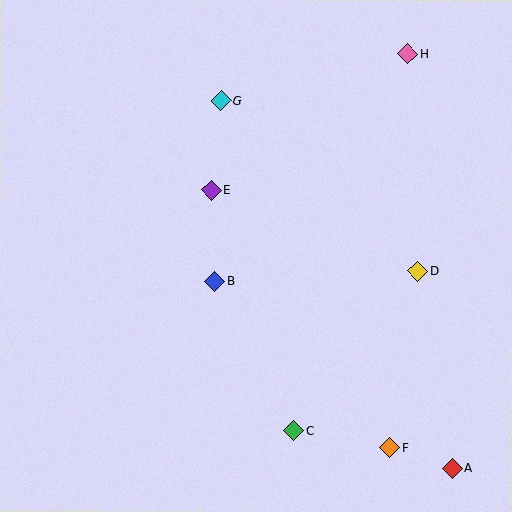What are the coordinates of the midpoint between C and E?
The midpoint between C and E is at (252, 310).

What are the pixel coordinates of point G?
Point G is at (221, 100).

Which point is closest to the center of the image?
Point B at (215, 281) is closest to the center.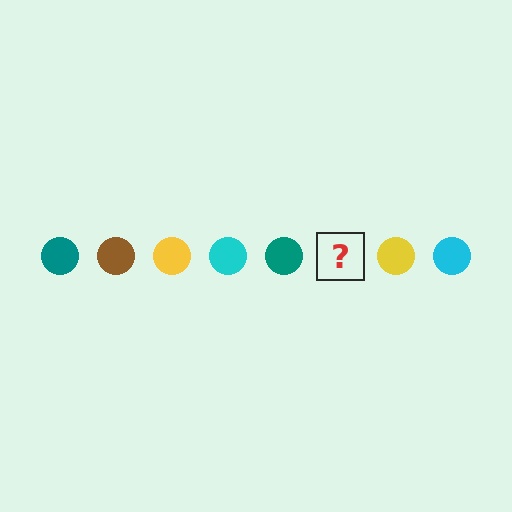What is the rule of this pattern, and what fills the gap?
The rule is that the pattern cycles through teal, brown, yellow, cyan circles. The gap should be filled with a brown circle.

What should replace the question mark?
The question mark should be replaced with a brown circle.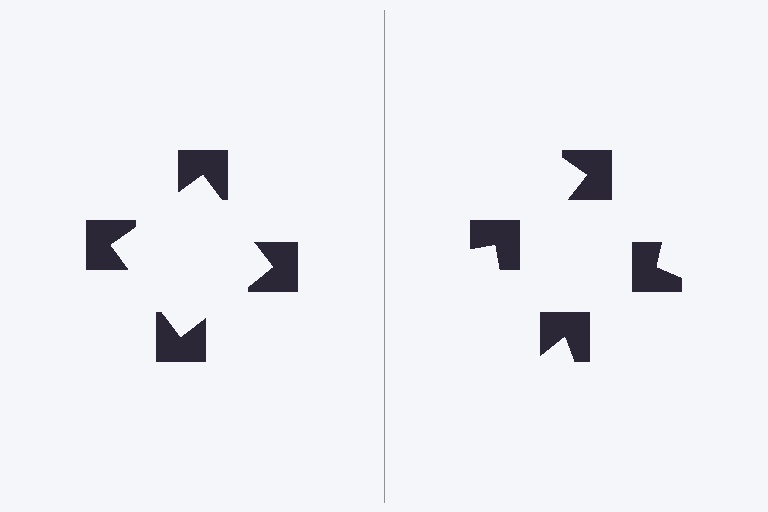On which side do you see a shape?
An illusory square appears on the left side. On the right side the wedge cuts are rotated, so no coherent shape forms.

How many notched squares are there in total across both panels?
8 — 4 on each side.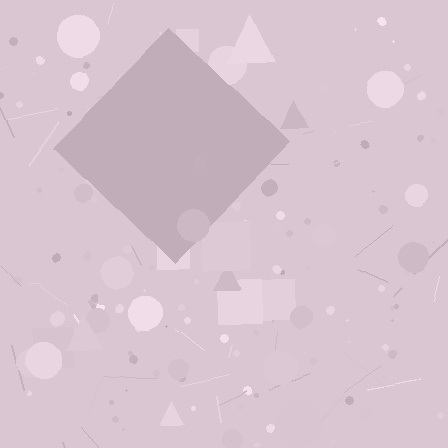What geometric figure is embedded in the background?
A diamond is embedded in the background.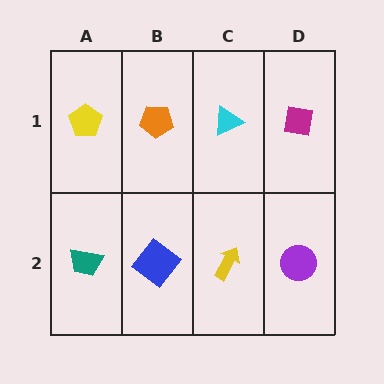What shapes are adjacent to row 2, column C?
A cyan triangle (row 1, column C), a blue diamond (row 2, column B), a purple circle (row 2, column D).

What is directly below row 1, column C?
A yellow arrow.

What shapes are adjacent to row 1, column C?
A yellow arrow (row 2, column C), an orange pentagon (row 1, column B), a magenta square (row 1, column D).